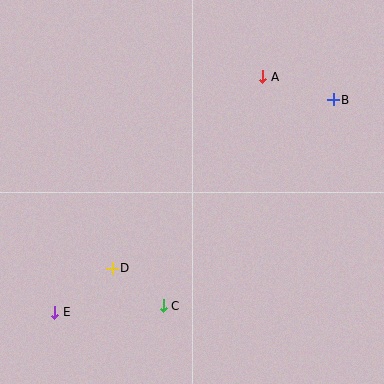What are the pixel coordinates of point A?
Point A is at (263, 77).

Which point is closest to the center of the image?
Point D at (112, 268) is closest to the center.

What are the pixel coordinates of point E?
Point E is at (55, 312).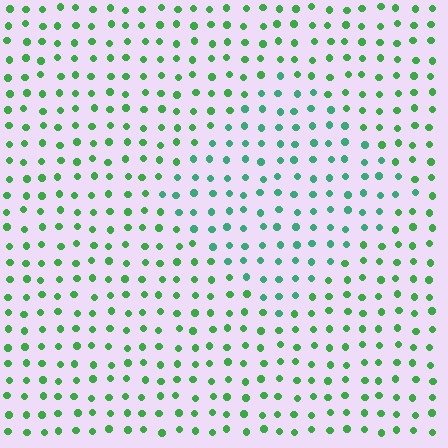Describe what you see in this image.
The image is filled with small green elements in a uniform arrangement. A diamond-shaped region is visible where the elements are tinted to a slightly different hue, forming a subtle color boundary.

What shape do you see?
I see a diamond.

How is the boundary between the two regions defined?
The boundary is defined purely by a slight shift in hue (about 29 degrees). Spacing, size, and orientation are identical on both sides.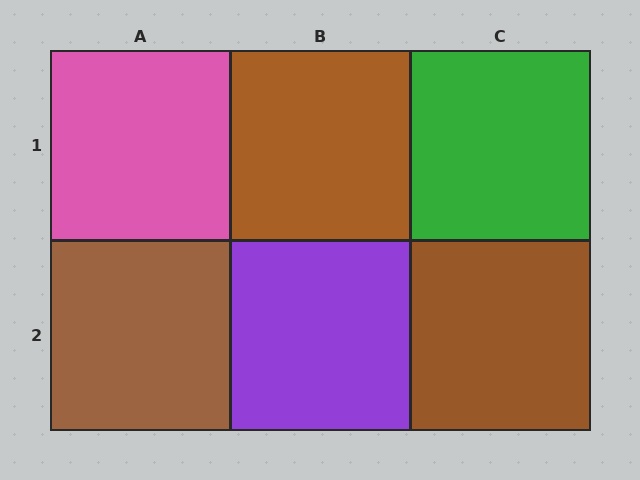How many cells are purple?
1 cell is purple.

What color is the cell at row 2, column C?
Brown.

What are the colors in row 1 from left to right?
Pink, brown, green.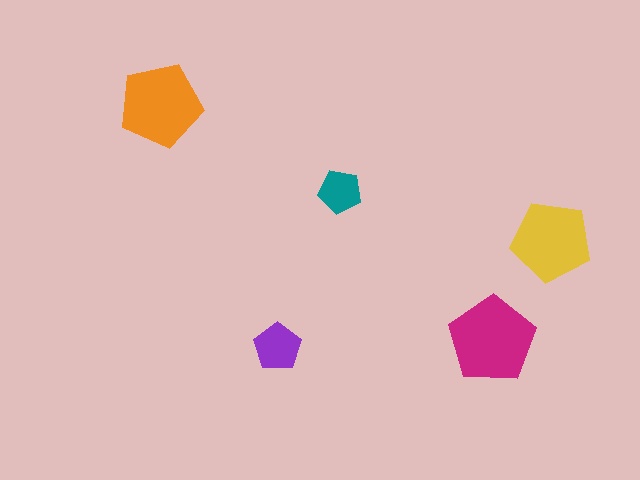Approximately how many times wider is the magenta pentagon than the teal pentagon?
About 2 times wider.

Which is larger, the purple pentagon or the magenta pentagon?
The magenta one.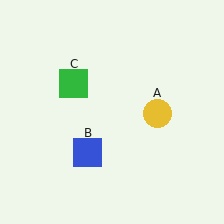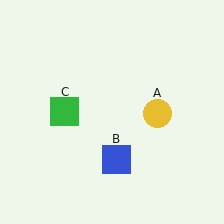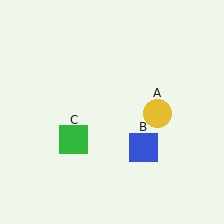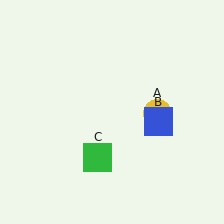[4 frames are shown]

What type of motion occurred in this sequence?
The blue square (object B), green square (object C) rotated counterclockwise around the center of the scene.